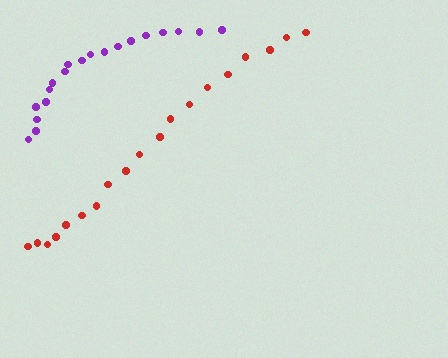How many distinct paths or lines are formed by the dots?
There are 2 distinct paths.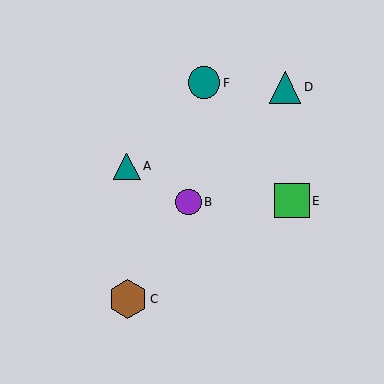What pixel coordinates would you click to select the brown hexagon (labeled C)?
Click at (128, 299) to select the brown hexagon C.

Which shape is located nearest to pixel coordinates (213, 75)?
The teal circle (labeled F) at (204, 83) is nearest to that location.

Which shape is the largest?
The brown hexagon (labeled C) is the largest.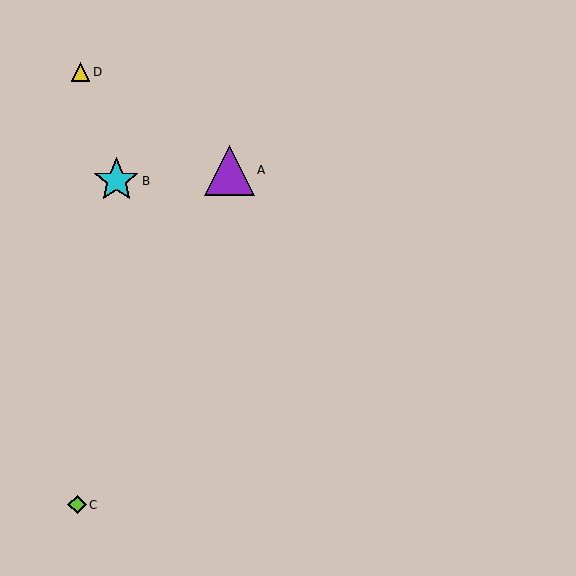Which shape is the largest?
The purple triangle (labeled A) is the largest.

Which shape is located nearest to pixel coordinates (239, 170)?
The purple triangle (labeled A) at (229, 170) is nearest to that location.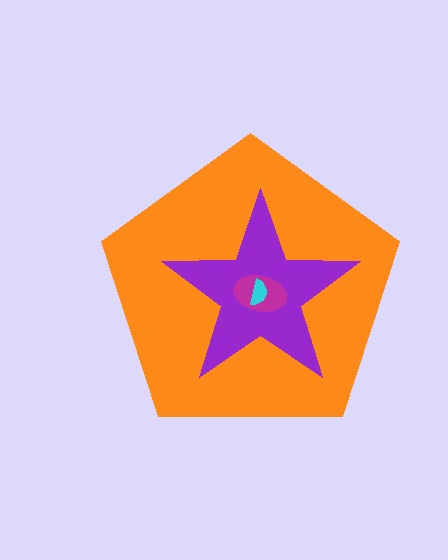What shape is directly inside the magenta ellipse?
The cyan semicircle.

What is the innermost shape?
The cyan semicircle.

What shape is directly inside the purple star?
The magenta ellipse.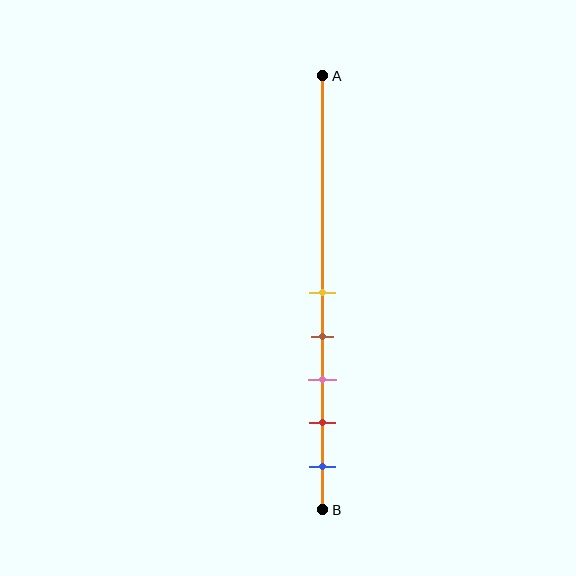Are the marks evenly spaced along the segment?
Yes, the marks are approximately evenly spaced.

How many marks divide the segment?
There are 5 marks dividing the segment.